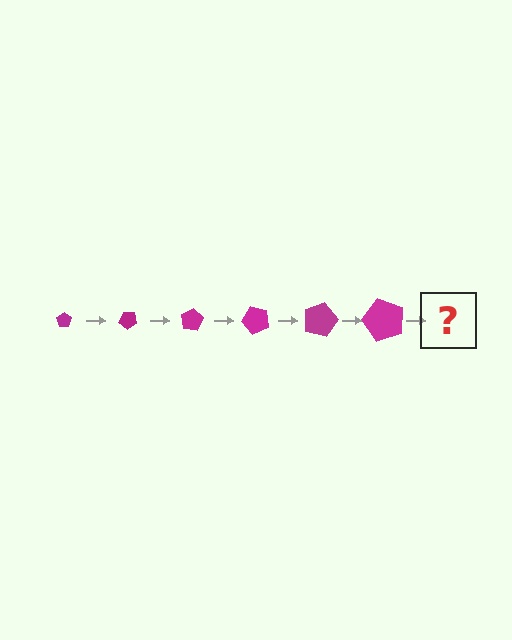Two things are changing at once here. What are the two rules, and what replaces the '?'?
The two rules are that the pentagon grows larger each step and it rotates 40 degrees each step. The '?' should be a pentagon, larger than the previous one and rotated 240 degrees from the start.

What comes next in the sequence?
The next element should be a pentagon, larger than the previous one and rotated 240 degrees from the start.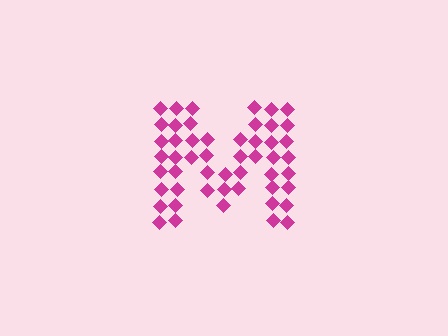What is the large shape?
The large shape is the letter M.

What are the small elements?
The small elements are diamonds.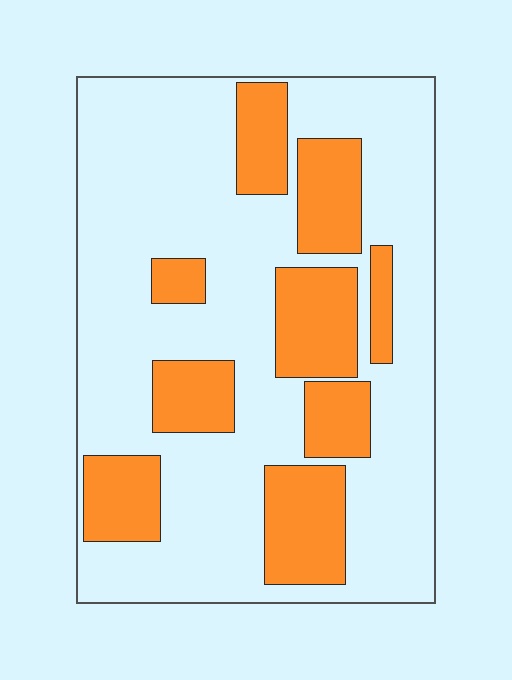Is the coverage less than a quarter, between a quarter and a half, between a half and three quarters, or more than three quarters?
Between a quarter and a half.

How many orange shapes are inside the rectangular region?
9.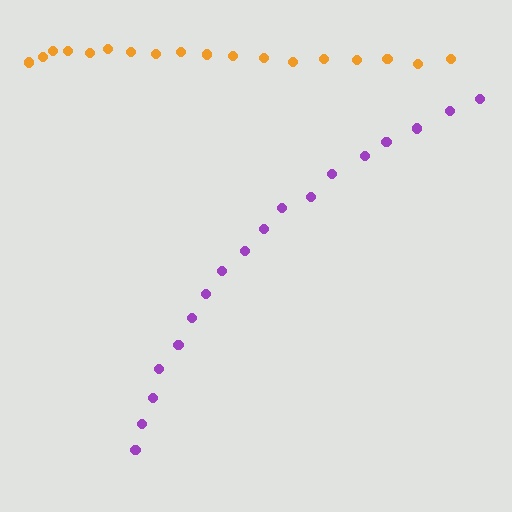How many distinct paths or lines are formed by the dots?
There are 2 distinct paths.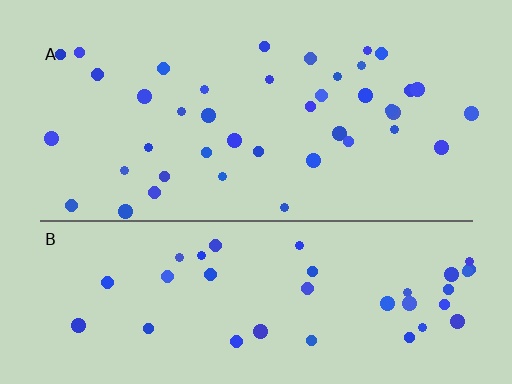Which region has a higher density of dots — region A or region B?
A (the top).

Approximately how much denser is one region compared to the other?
Approximately 1.0× — region A over region B.